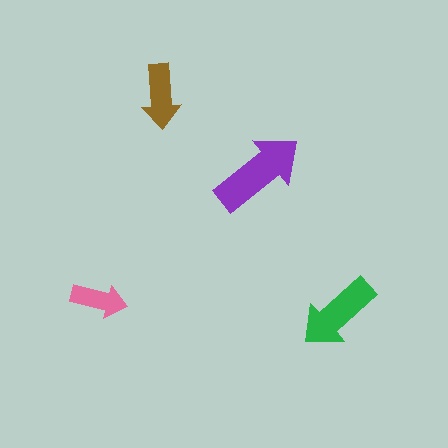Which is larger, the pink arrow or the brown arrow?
The brown one.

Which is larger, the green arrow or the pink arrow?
The green one.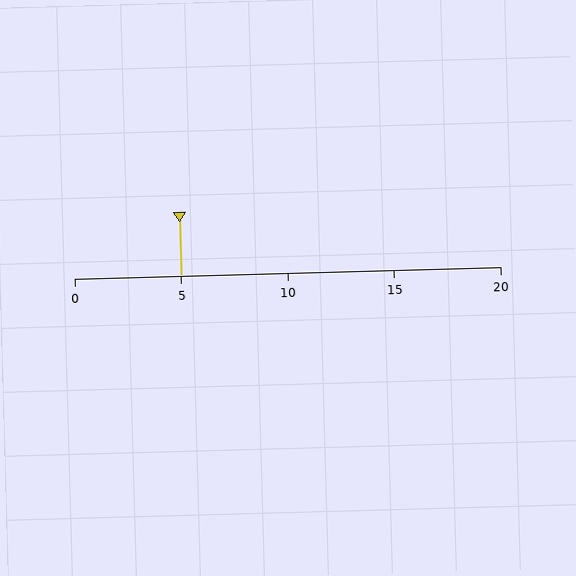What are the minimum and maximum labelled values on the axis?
The axis runs from 0 to 20.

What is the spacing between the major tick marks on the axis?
The major ticks are spaced 5 apart.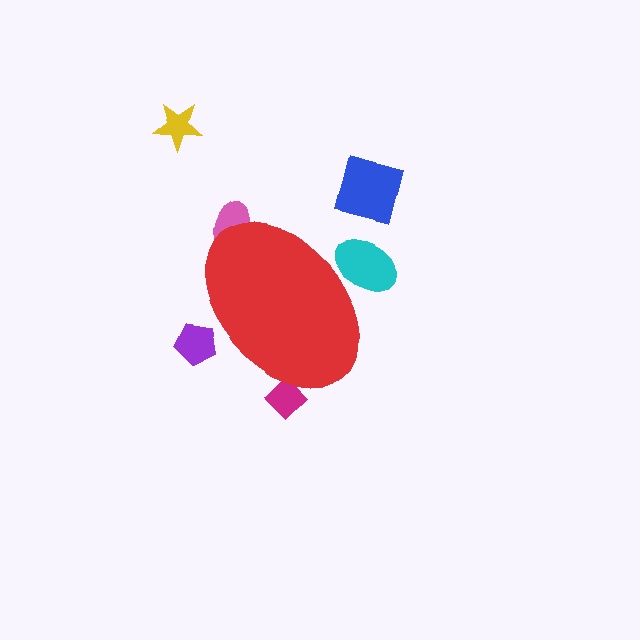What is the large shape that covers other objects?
A red ellipse.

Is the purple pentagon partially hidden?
Yes, the purple pentagon is partially hidden behind the red ellipse.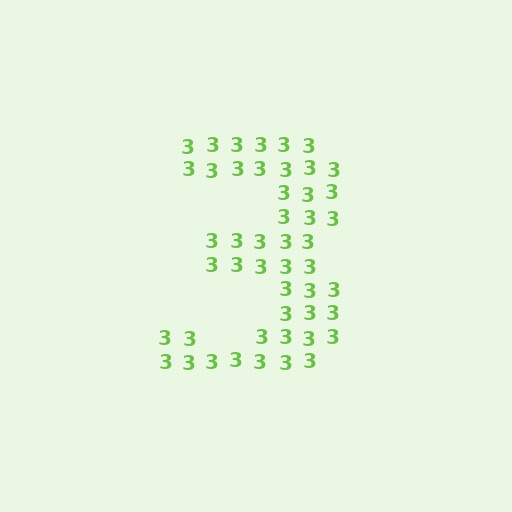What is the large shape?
The large shape is the digit 3.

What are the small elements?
The small elements are digit 3's.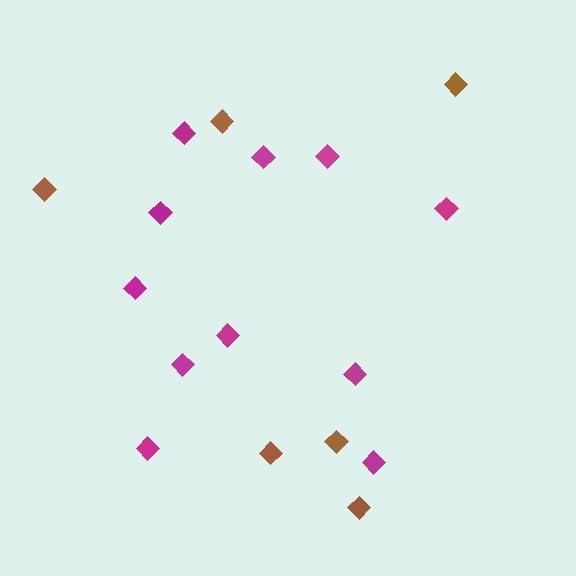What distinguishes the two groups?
There are 2 groups: one group of brown diamonds (6) and one group of magenta diamonds (11).